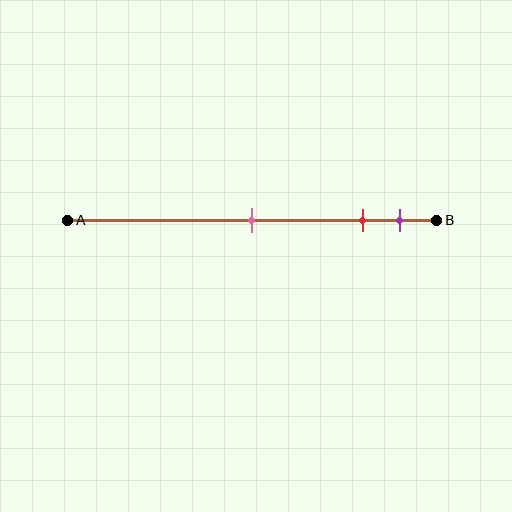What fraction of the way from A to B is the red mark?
The red mark is approximately 80% (0.8) of the way from A to B.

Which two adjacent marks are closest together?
The red and purple marks are the closest adjacent pair.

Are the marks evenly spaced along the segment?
No, the marks are not evenly spaced.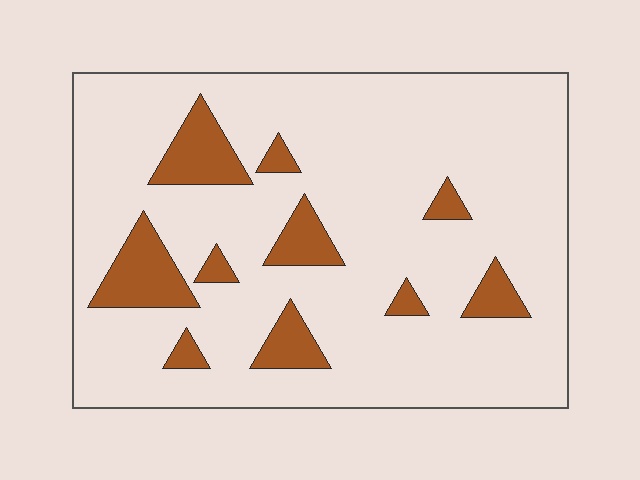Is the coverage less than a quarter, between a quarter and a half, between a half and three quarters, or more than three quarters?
Less than a quarter.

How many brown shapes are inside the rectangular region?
10.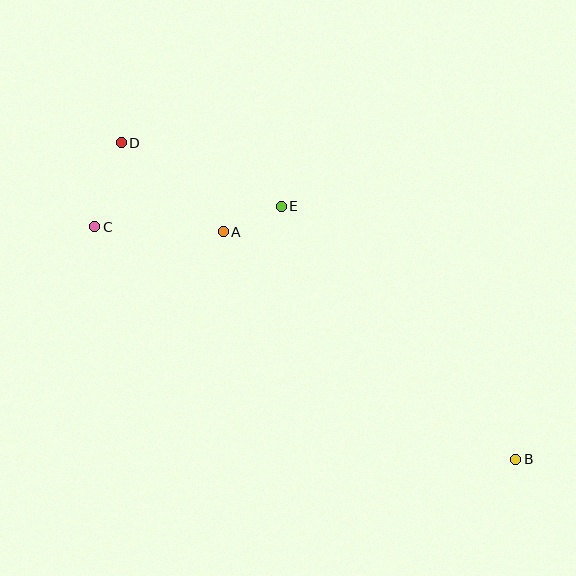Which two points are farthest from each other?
Points B and D are farthest from each other.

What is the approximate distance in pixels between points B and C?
The distance between B and C is approximately 481 pixels.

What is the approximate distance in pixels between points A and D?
The distance between A and D is approximately 136 pixels.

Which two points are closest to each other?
Points A and E are closest to each other.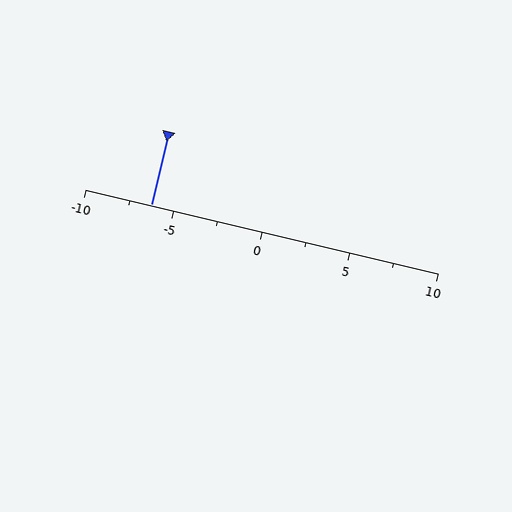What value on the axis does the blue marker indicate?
The marker indicates approximately -6.2.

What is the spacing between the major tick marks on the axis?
The major ticks are spaced 5 apart.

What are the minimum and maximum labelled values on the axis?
The axis runs from -10 to 10.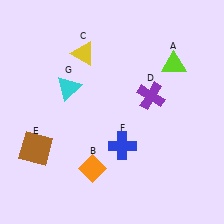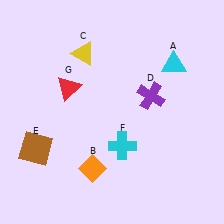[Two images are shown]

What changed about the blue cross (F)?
In Image 1, F is blue. In Image 2, it changed to cyan.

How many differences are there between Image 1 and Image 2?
There are 3 differences between the two images.